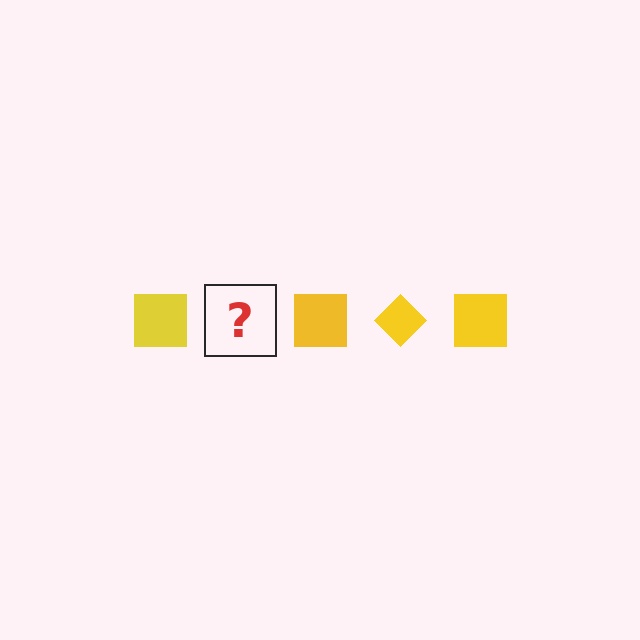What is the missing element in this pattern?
The missing element is a yellow diamond.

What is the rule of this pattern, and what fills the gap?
The rule is that the pattern cycles through square, diamond shapes in yellow. The gap should be filled with a yellow diamond.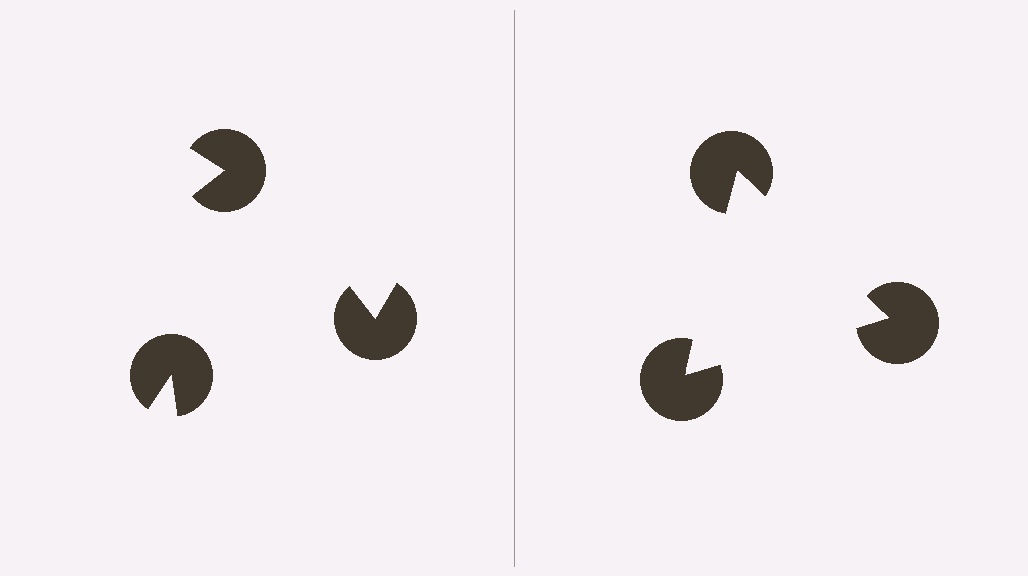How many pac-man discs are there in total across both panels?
6 — 3 on each side.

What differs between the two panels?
The pac-man discs are positioned identically on both sides; only the wedge orientations differ. On the right they align to a triangle; on the left they are misaligned.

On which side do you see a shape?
An illusory triangle appears on the right side. On the left side the wedge cuts are rotated, so no coherent shape forms.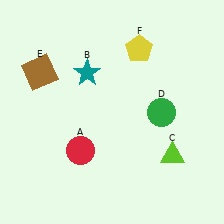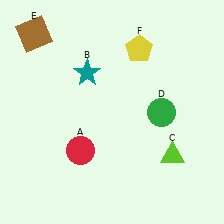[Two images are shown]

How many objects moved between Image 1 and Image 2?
1 object moved between the two images.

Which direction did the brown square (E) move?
The brown square (E) moved up.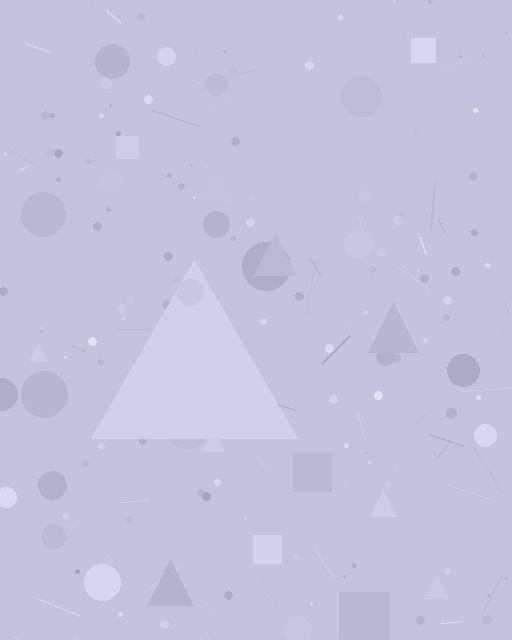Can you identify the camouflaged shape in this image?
The camouflaged shape is a triangle.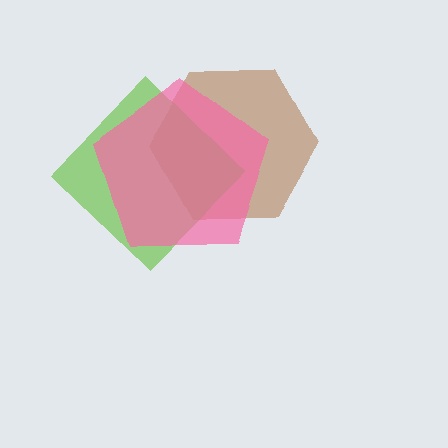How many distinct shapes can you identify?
There are 3 distinct shapes: a brown hexagon, a lime diamond, a pink pentagon.